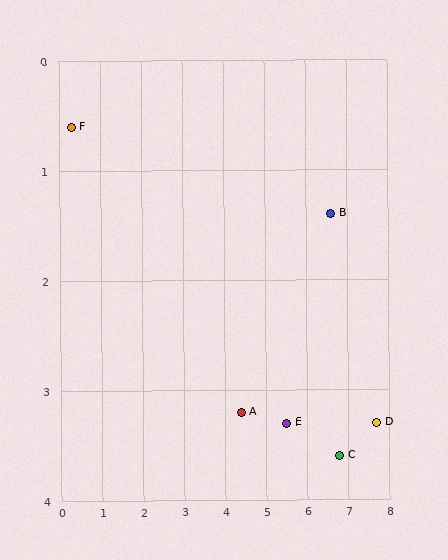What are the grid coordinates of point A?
Point A is at approximately (4.4, 3.2).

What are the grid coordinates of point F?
Point F is at approximately (0.3, 0.6).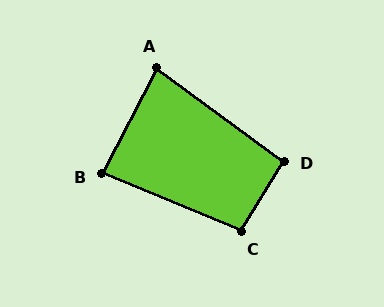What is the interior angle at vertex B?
Approximately 85 degrees (acute).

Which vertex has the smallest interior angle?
A, at approximately 81 degrees.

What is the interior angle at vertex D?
Approximately 95 degrees (obtuse).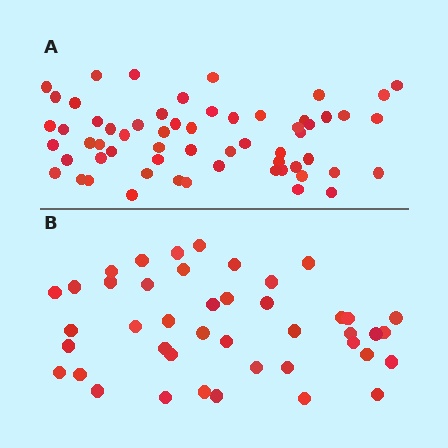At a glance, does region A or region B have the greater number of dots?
Region A (the top region) has more dots.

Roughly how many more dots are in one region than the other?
Region A has approximately 15 more dots than region B.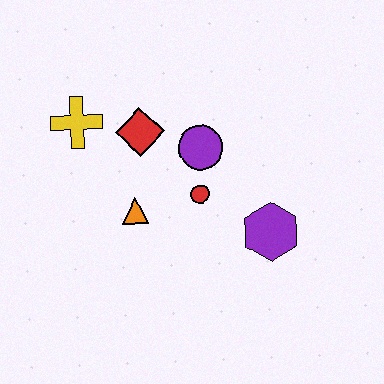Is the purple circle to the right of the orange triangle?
Yes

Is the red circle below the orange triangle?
No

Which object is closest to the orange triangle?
The red circle is closest to the orange triangle.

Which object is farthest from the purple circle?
The yellow cross is farthest from the purple circle.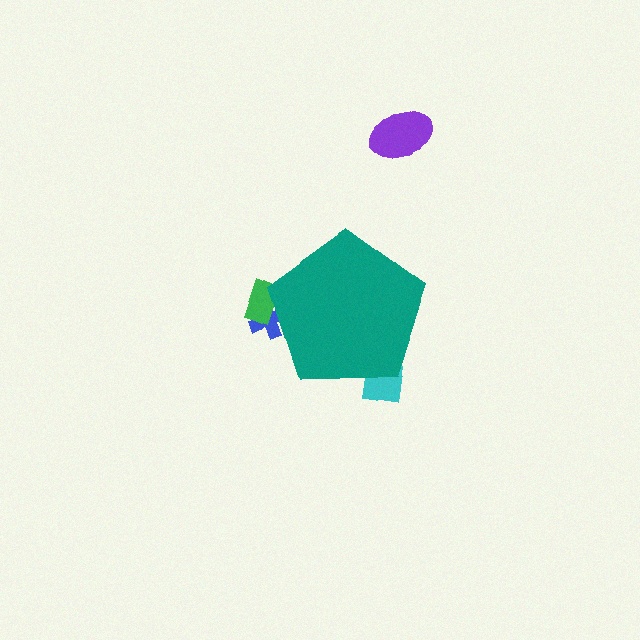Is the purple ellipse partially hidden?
No, the purple ellipse is fully visible.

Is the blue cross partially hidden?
Yes, the blue cross is partially hidden behind the teal pentagon.